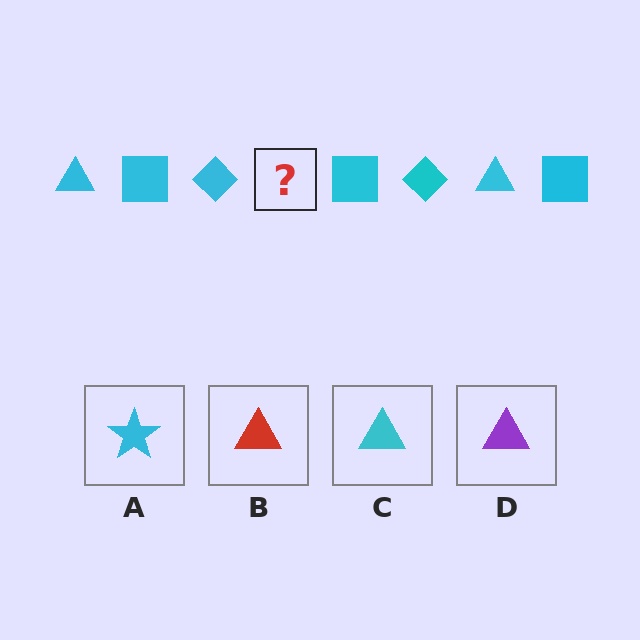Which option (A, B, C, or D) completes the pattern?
C.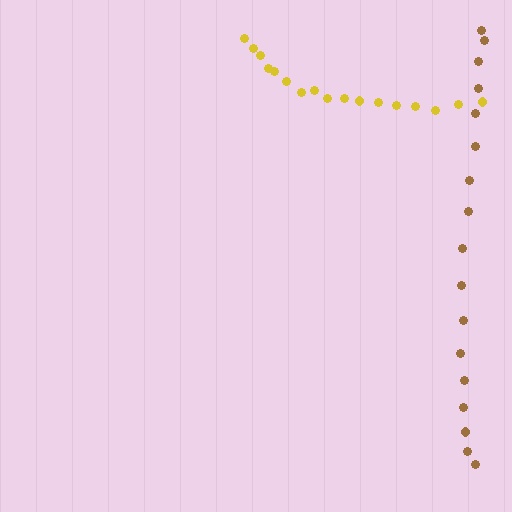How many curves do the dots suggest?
There are 2 distinct paths.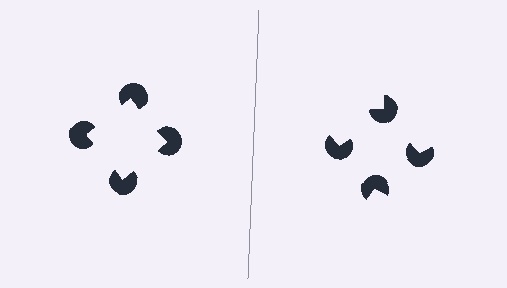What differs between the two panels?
The pac-man discs are positioned identically on both sides; only the wedge orientations differ. On the left they align to a square; on the right they are misaligned.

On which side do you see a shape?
An illusory square appears on the left side. On the right side the wedge cuts are rotated, so no coherent shape forms.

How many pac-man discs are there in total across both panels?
8 — 4 on each side.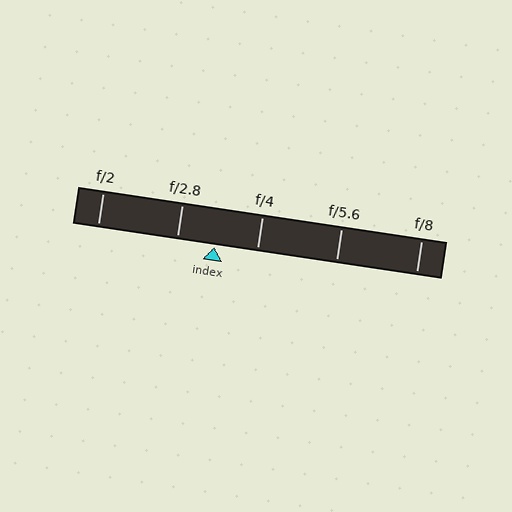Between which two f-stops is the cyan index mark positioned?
The index mark is between f/2.8 and f/4.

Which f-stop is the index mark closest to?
The index mark is closest to f/2.8.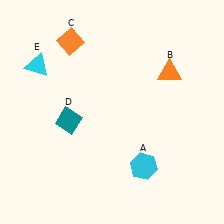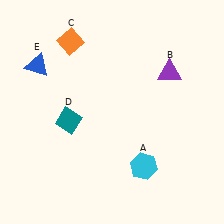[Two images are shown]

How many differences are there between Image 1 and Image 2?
There are 2 differences between the two images.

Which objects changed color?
B changed from orange to purple. E changed from cyan to blue.